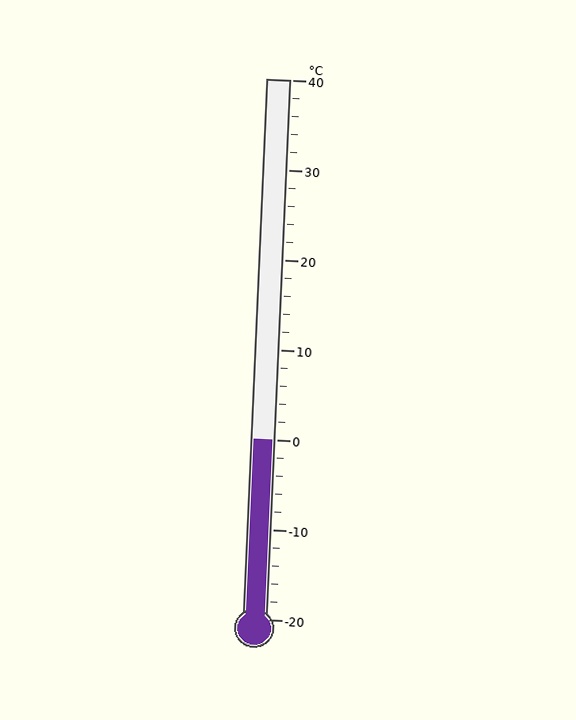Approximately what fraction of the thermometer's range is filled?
The thermometer is filled to approximately 35% of its range.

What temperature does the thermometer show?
The thermometer shows approximately 0°C.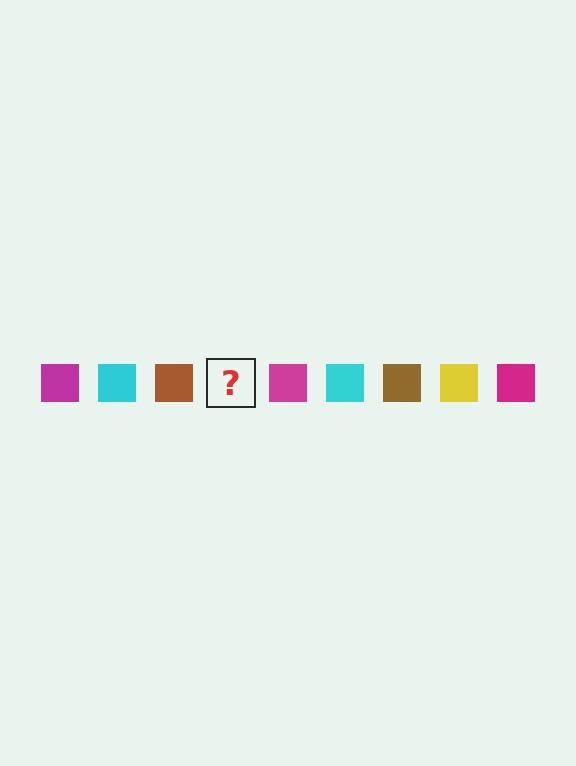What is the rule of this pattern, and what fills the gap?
The rule is that the pattern cycles through magenta, cyan, brown, yellow squares. The gap should be filled with a yellow square.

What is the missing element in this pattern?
The missing element is a yellow square.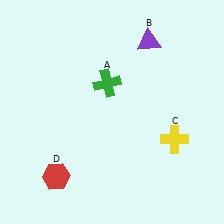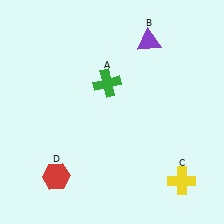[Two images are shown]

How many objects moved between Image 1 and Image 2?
1 object moved between the two images.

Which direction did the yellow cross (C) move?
The yellow cross (C) moved down.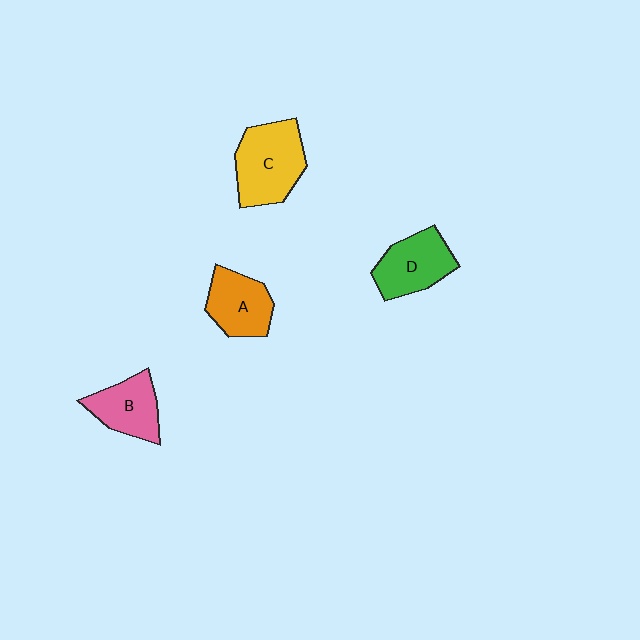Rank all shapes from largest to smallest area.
From largest to smallest: C (yellow), D (green), A (orange), B (pink).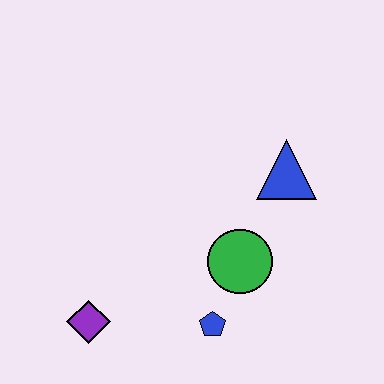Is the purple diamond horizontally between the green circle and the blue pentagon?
No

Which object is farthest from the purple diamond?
The blue triangle is farthest from the purple diamond.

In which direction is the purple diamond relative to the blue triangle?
The purple diamond is to the left of the blue triangle.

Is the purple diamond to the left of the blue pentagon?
Yes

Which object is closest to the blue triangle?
The green circle is closest to the blue triangle.